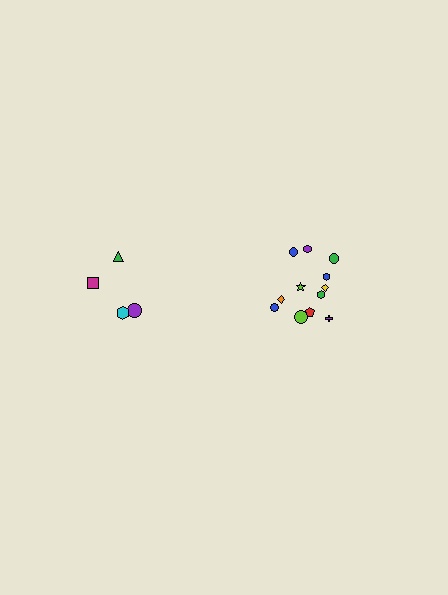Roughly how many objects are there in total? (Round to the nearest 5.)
Roughly 15 objects in total.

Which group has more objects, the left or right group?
The right group.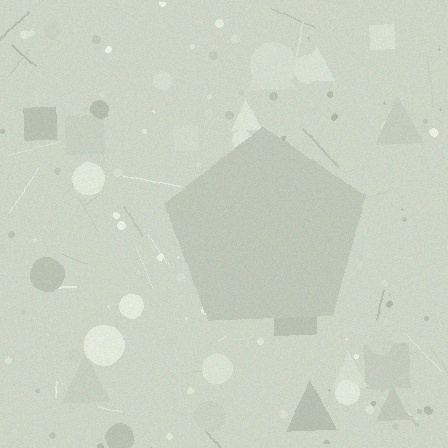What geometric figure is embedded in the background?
A pentagon is embedded in the background.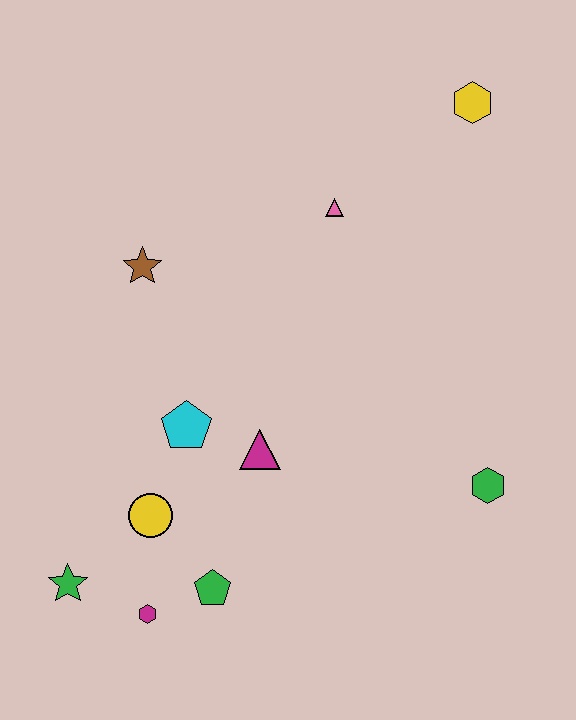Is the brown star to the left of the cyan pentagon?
Yes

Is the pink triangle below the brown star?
No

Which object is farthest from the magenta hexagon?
The yellow hexagon is farthest from the magenta hexagon.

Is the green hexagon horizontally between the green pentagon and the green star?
No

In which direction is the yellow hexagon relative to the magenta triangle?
The yellow hexagon is above the magenta triangle.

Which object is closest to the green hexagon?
The magenta triangle is closest to the green hexagon.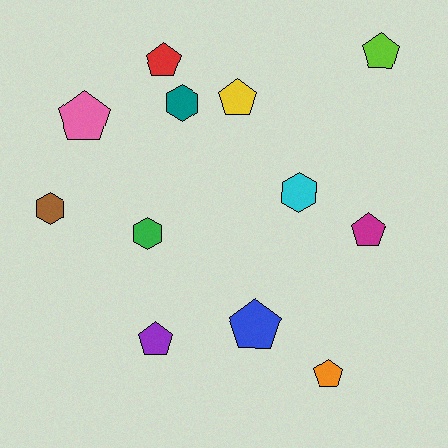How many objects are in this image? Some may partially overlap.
There are 12 objects.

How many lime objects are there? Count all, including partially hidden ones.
There is 1 lime object.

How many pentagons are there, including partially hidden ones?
There are 8 pentagons.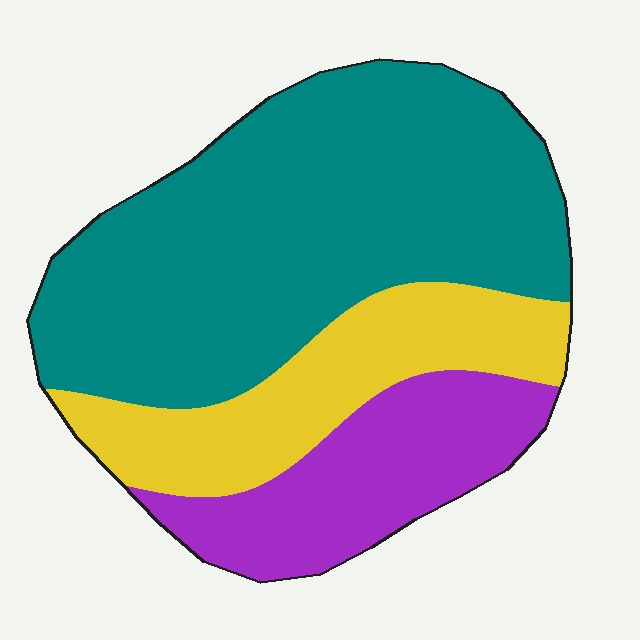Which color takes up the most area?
Teal, at roughly 55%.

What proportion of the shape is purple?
Purple covers 21% of the shape.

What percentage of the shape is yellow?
Yellow covers 22% of the shape.